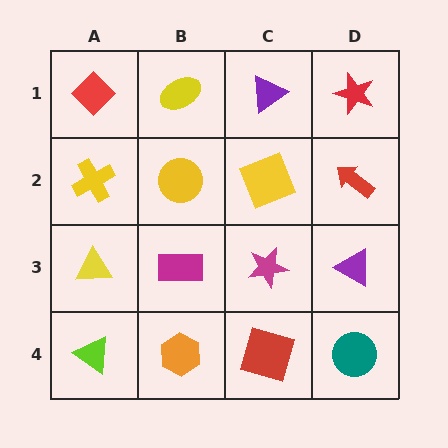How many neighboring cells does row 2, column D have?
3.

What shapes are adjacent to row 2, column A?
A red diamond (row 1, column A), a yellow triangle (row 3, column A), a yellow circle (row 2, column B).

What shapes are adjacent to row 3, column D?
A red arrow (row 2, column D), a teal circle (row 4, column D), a magenta star (row 3, column C).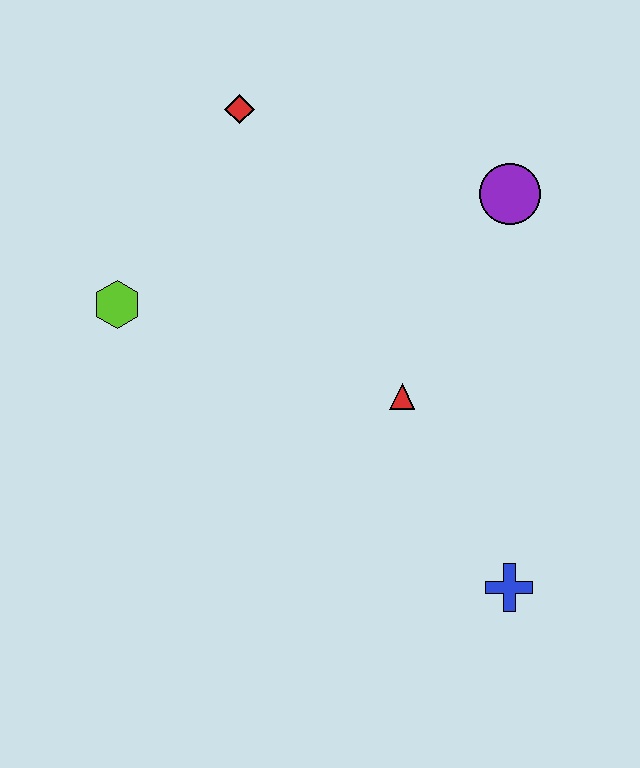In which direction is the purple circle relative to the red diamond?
The purple circle is to the right of the red diamond.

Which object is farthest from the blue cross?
The red diamond is farthest from the blue cross.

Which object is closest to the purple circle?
The red triangle is closest to the purple circle.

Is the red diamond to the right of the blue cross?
No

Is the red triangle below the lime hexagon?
Yes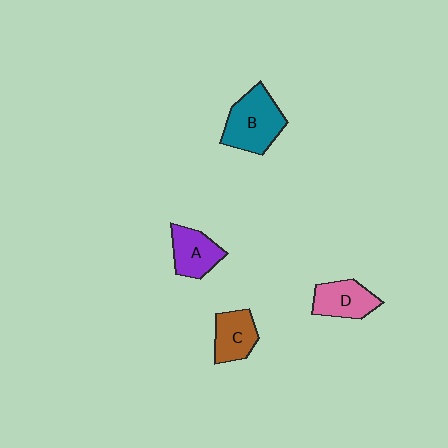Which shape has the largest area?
Shape B (teal).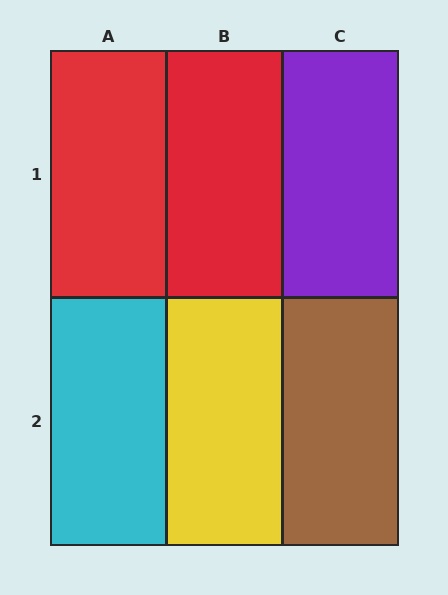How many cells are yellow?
1 cell is yellow.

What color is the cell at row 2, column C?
Brown.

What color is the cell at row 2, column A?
Cyan.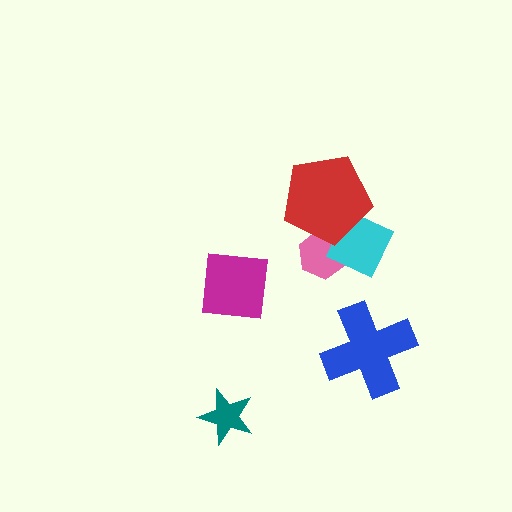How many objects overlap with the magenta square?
0 objects overlap with the magenta square.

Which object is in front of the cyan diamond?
The red pentagon is in front of the cyan diamond.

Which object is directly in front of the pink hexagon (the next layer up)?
The cyan diamond is directly in front of the pink hexagon.